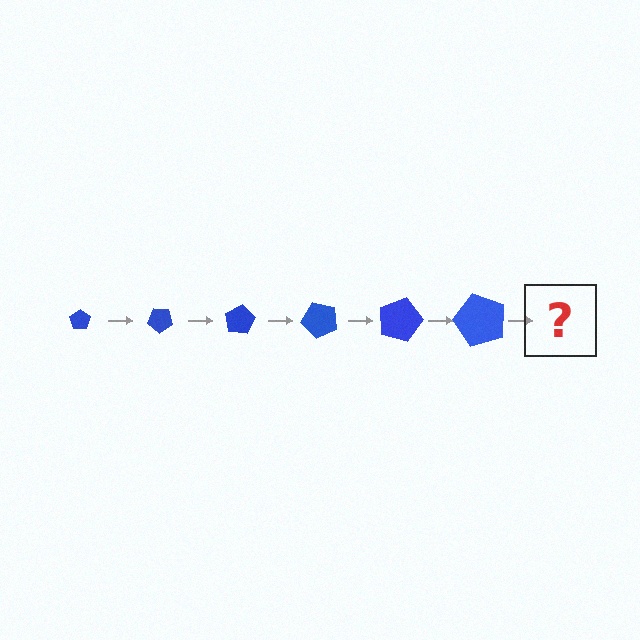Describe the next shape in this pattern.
It should be a pentagon, larger than the previous one and rotated 240 degrees from the start.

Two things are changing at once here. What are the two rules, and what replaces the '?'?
The two rules are that the pentagon grows larger each step and it rotates 40 degrees each step. The '?' should be a pentagon, larger than the previous one and rotated 240 degrees from the start.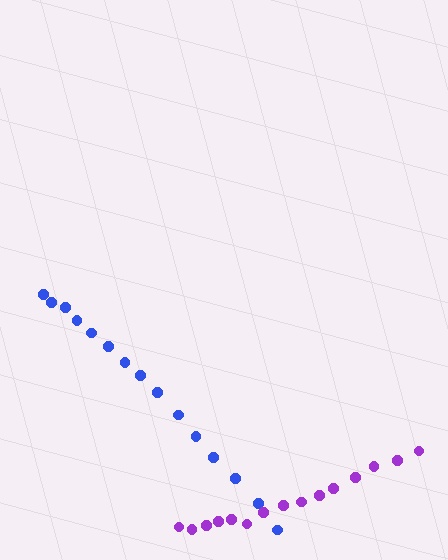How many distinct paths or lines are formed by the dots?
There are 2 distinct paths.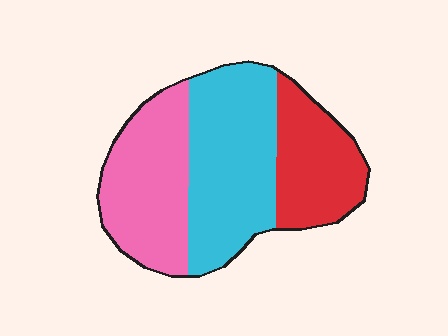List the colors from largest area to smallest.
From largest to smallest: cyan, pink, red.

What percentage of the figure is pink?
Pink takes up about one third (1/3) of the figure.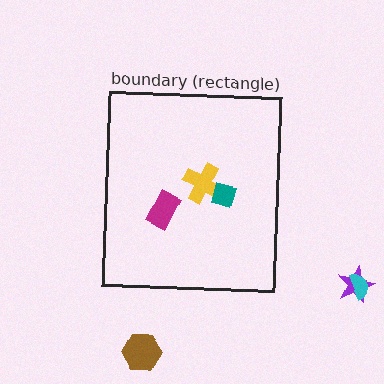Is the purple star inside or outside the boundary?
Outside.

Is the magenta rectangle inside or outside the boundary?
Inside.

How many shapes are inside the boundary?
3 inside, 3 outside.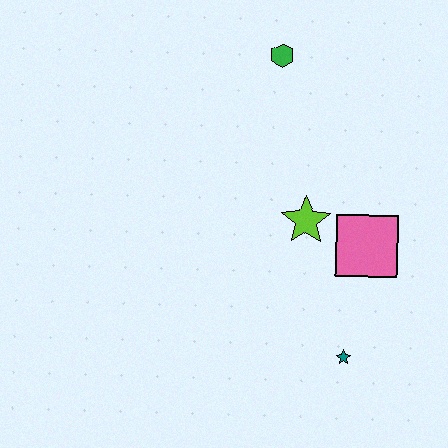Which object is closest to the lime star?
The pink square is closest to the lime star.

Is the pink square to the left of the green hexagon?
No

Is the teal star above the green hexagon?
No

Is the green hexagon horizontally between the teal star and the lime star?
No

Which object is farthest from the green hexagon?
The teal star is farthest from the green hexagon.